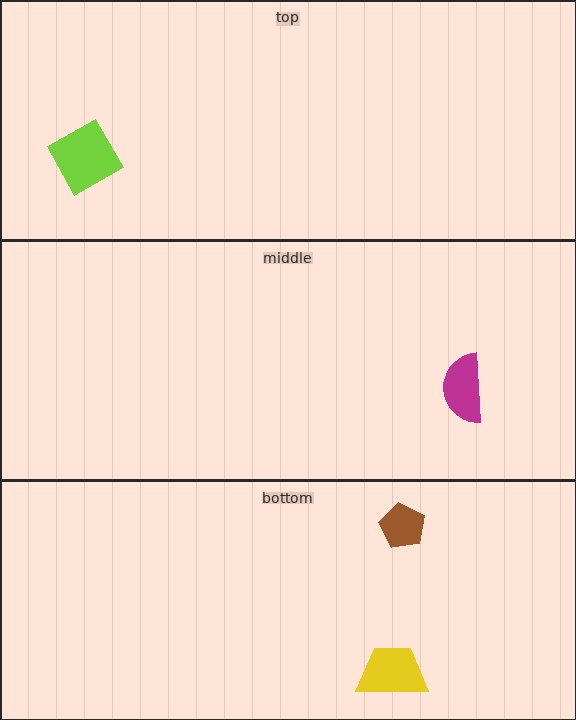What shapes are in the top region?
The lime square.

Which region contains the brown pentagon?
The bottom region.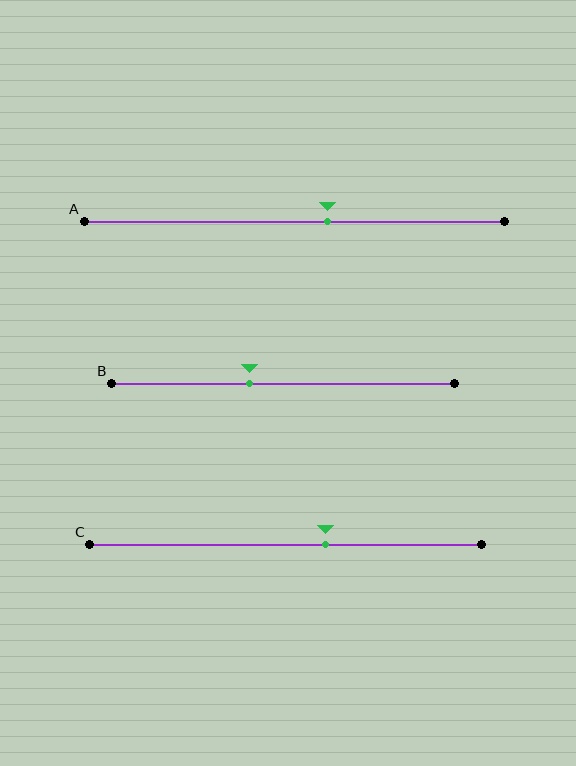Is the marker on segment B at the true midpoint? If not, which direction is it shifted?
No, the marker on segment B is shifted to the left by about 10% of the segment length.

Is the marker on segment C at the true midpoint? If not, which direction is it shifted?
No, the marker on segment C is shifted to the right by about 10% of the segment length.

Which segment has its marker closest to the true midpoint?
Segment A has its marker closest to the true midpoint.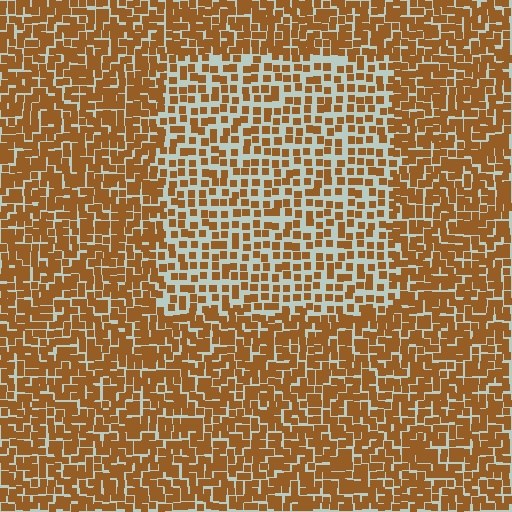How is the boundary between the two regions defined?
The boundary is defined by a change in element density (approximately 1.8x ratio). All elements are the same color, size, and shape.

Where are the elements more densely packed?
The elements are more densely packed outside the rectangle boundary.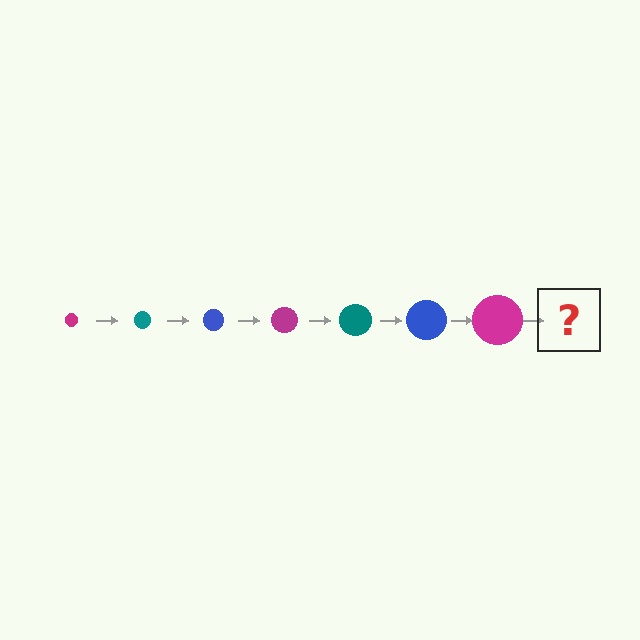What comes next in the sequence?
The next element should be a teal circle, larger than the previous one.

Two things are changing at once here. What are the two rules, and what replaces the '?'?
The two rules are that the circle grows larger each step and the color cycles through magenta, teal, and blue. The '?' should be a teal circle, larger than the previous one.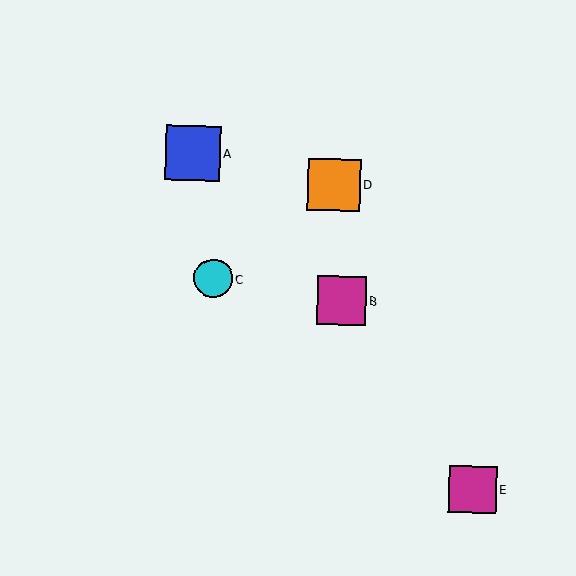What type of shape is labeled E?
Shape E is a magenta square.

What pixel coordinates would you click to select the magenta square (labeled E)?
Click at (473, 490) to select the magenta square E.